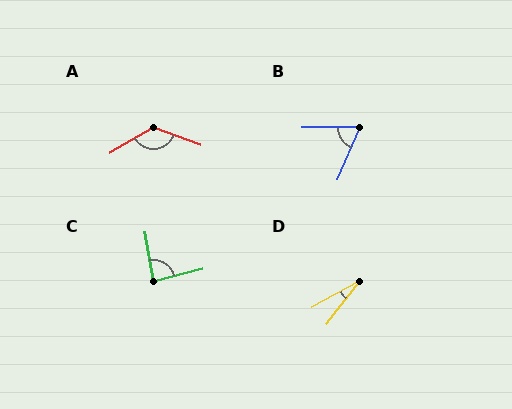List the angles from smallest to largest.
D (23°), B (66°), C (85°), A (130°).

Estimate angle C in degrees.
Approximately 85 degrees.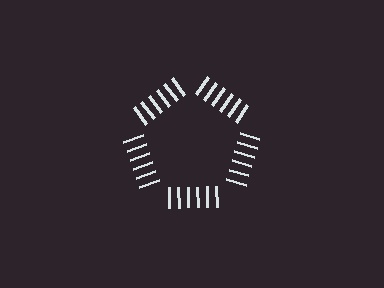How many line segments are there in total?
30 — 6 along each of the 5 edges.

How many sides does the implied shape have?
5 sides — the line-ends trace a pentagon.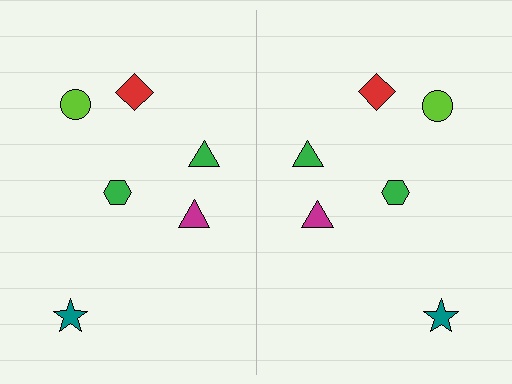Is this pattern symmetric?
Yes, this pattern has bilateral (reflection) symmetry.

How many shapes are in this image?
There are 12 shapes in this image.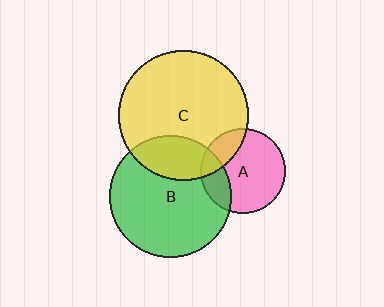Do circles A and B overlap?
Yes.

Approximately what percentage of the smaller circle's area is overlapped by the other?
Approximately 20%.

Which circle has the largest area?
Circle C (yellow).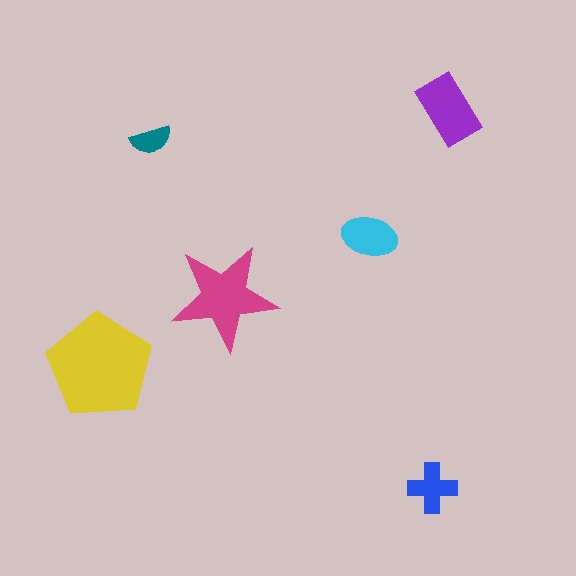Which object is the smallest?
The teal semicircle.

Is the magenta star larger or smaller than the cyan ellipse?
Larger.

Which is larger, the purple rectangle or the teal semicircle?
The purple rectangle.